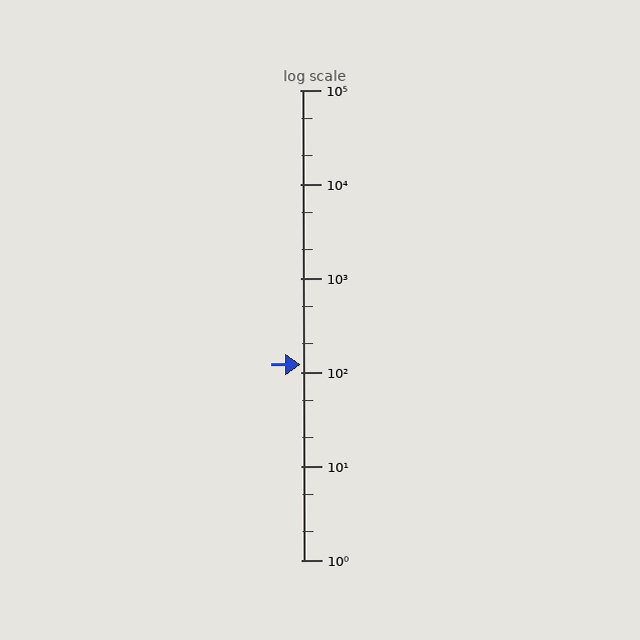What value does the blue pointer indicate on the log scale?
The pointer indicates approximately 120.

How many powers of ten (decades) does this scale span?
The scale spans 5 decades, from 1 to 100000.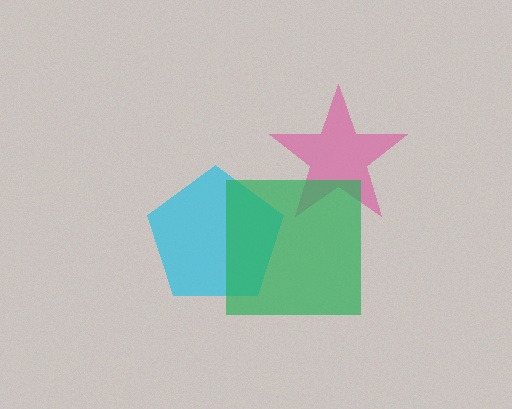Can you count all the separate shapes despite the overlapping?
Yes, there are 3 separate shapes.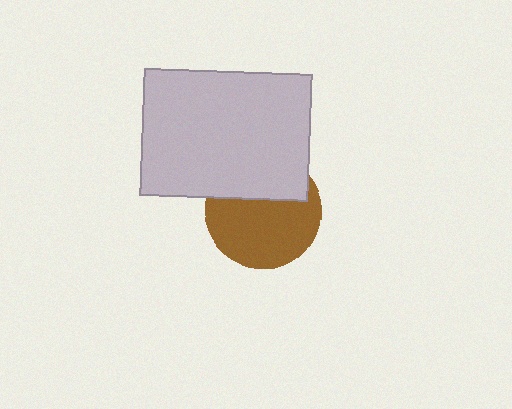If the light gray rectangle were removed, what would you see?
You would see the complete brown circle.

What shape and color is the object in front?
The object in front is a light gray rectangle.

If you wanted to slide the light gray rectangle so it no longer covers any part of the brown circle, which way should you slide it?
Slide it up — that is the most direct way to separate the two shapes.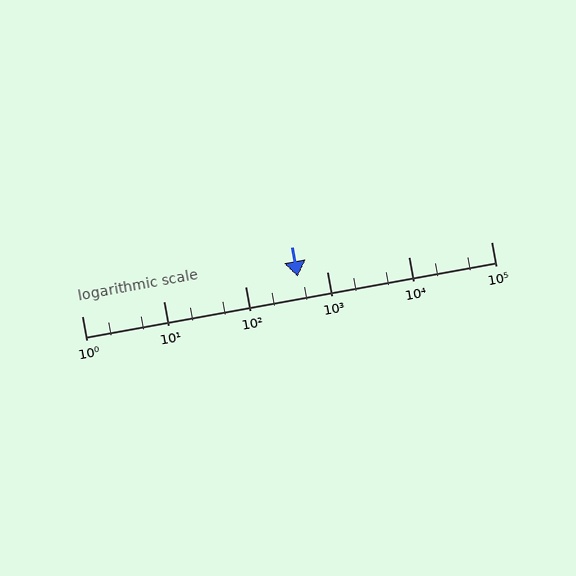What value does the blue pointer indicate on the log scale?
The pointer indicates approximately 440.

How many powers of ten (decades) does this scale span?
The scale spans 5 decades, from 1 to 100000.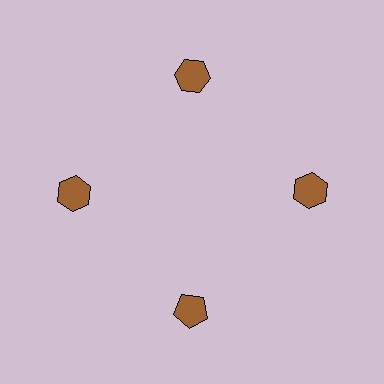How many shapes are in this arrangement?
There are 4 shapes arranged in a ring pattern.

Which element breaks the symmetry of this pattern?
The brown pentagon at roughly the 6 o'clock position breaks the symmetry. All other shapes are brown hexagons.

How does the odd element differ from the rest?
It has a different shape: pentagon instead of hexagon.